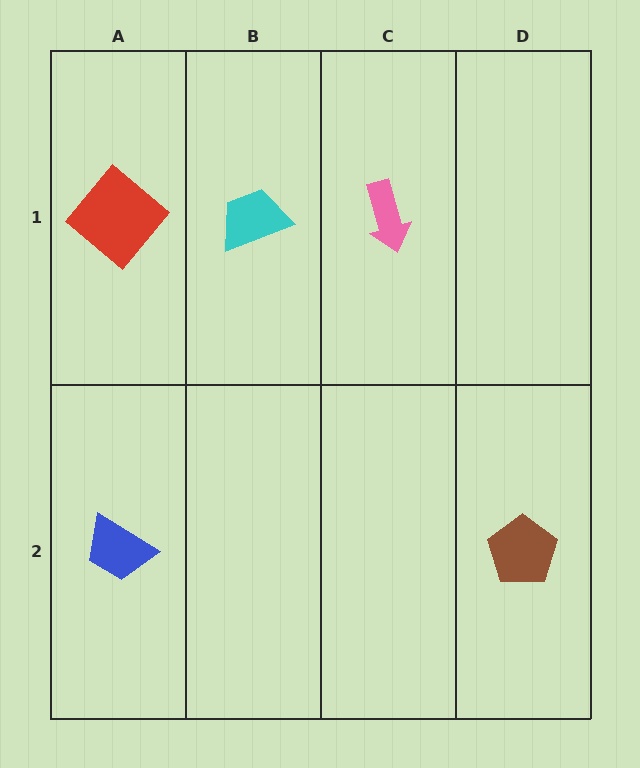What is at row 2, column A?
A blue trapezoid.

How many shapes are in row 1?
3 shapes.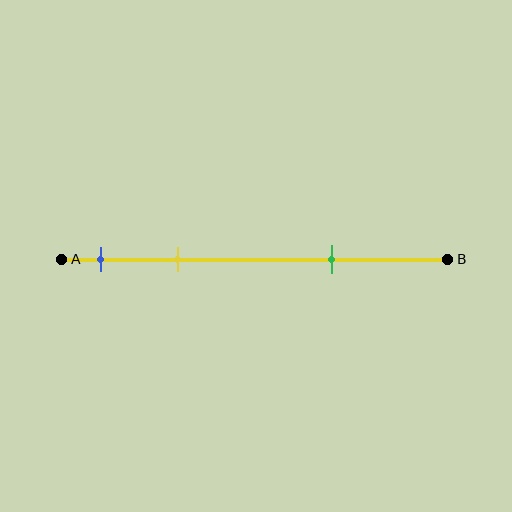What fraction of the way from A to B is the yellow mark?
The yellow mark is approximately 30% (0.3) of the way from A to B.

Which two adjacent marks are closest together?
The blue and yellow marks are the closest adjacent pair.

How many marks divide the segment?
There are 3 marks dividing the segment.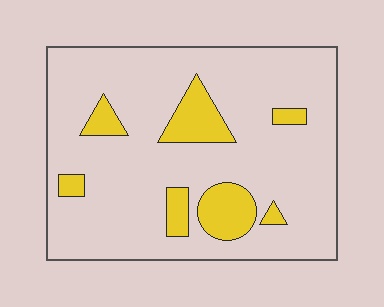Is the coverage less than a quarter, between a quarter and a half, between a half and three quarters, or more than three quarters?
Less than a quarter.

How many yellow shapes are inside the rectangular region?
7.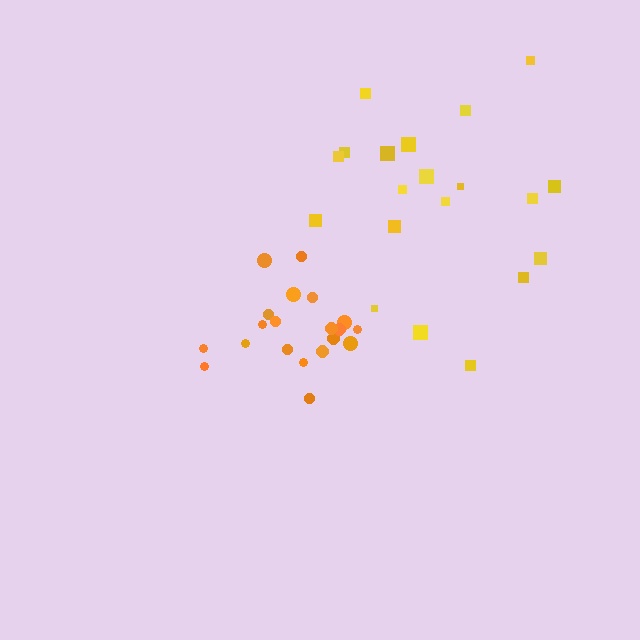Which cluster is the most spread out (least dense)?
Yellow.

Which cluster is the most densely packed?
Orange.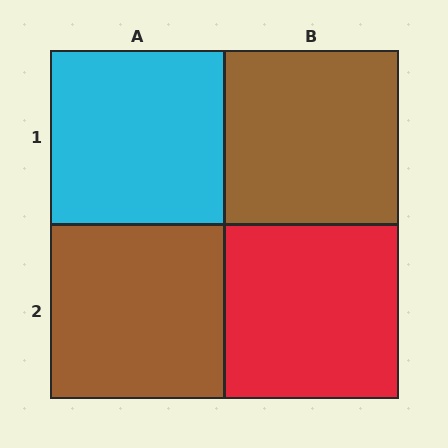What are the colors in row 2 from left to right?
Brown, red.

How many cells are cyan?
1 cell is cyan.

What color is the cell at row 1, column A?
Cyan.